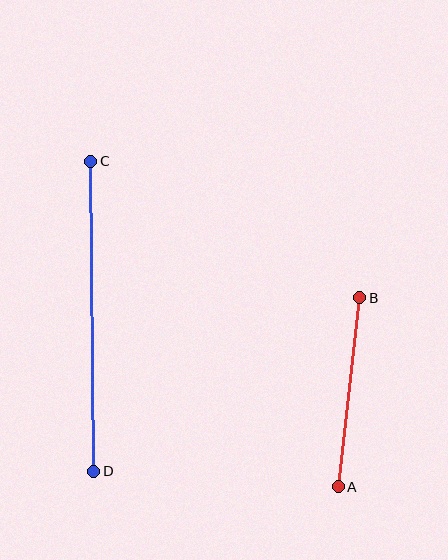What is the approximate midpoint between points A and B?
The midpoint is at approximately (349, 392) pixels.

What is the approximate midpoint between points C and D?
The midpoint is at approximately (92, 316) pixels.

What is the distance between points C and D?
The distance is approximately 310 pixels.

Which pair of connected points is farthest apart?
Points C and D are farthest apart.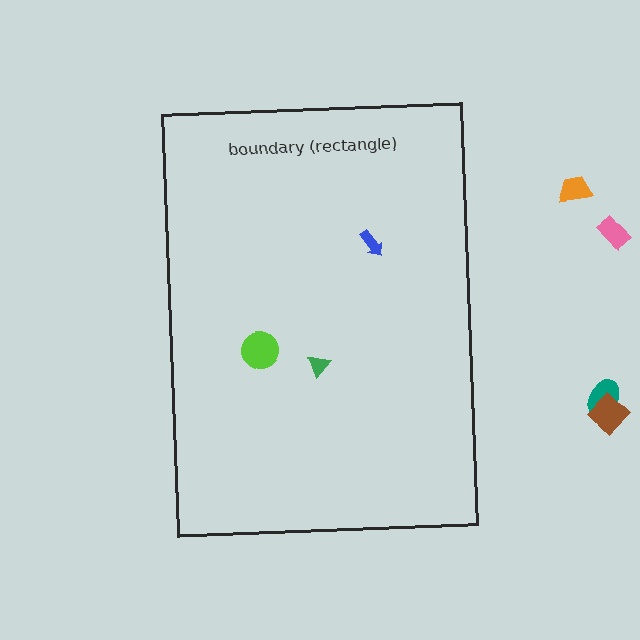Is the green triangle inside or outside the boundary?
Inside.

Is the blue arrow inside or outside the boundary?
Inside.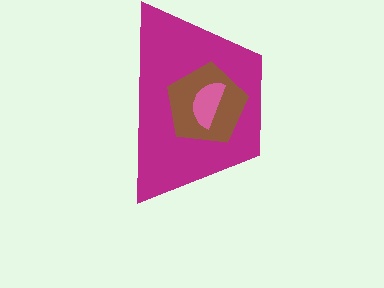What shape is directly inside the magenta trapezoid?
The brown pentagon.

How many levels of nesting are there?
3.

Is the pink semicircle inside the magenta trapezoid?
Yes.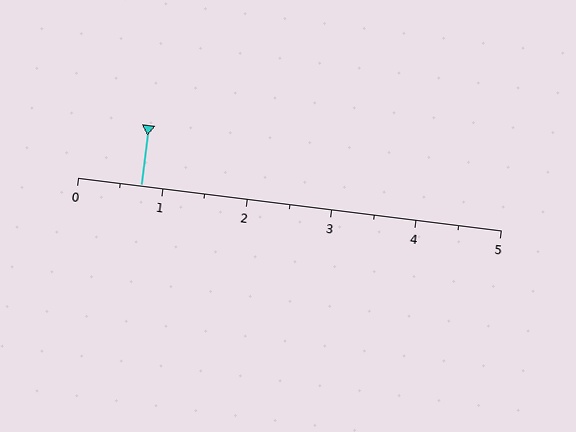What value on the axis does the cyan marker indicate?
The marker indicates approximately 0.8.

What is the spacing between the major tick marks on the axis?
The major ticks are spaced 1 apart.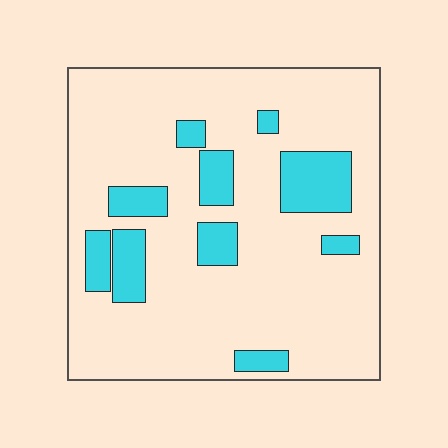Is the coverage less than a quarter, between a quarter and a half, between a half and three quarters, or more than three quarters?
Less than a quarter.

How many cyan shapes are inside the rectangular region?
10.